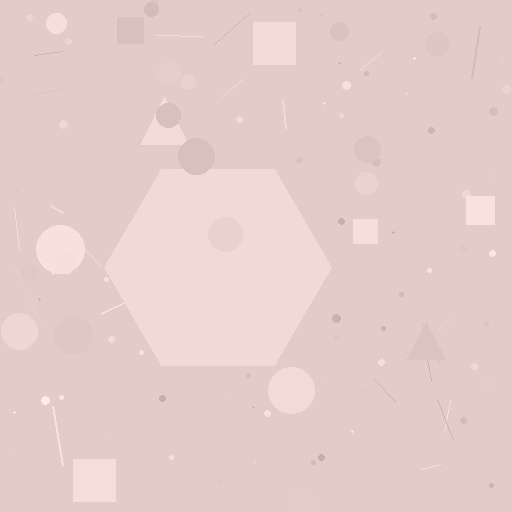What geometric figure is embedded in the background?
A hexagon is embedded in the background.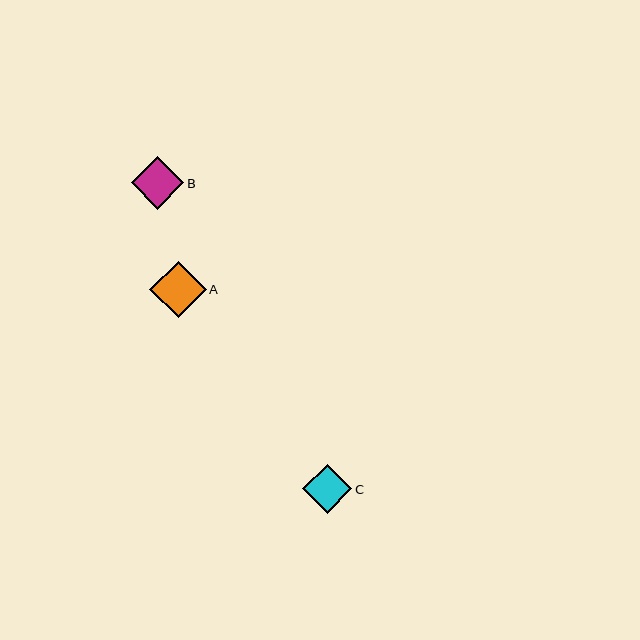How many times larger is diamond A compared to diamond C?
Diamond A is approximately 1.2 times the size of diamond C.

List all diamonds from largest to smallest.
From largest to smallest: A, B, C.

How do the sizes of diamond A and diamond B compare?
Diamond A and diamond B are approximately the same size.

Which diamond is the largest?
Diamond A is the largest with a size of approximately 56 pixels.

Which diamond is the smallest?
Diamond C is the smallest with a size of approximately 49 pixels.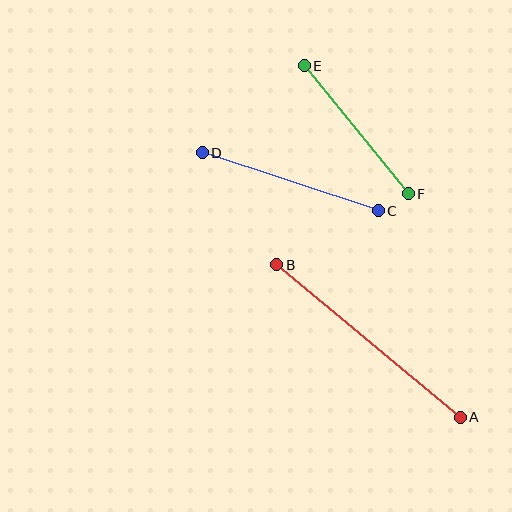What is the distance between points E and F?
The distance is approximately 165 pixels.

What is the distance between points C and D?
The distance is approximately 186 pixels.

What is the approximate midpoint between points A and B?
The midpoint is at approximately (368, 341) pixels.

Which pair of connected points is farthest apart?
Points A and B are farthest apart.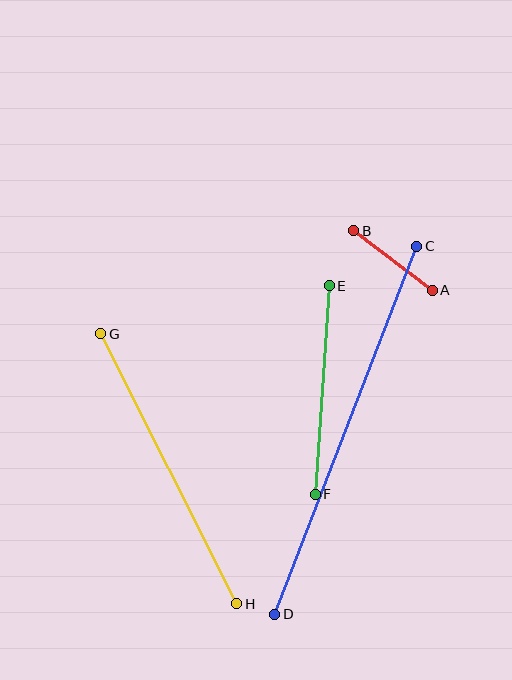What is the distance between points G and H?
The distance is approximately 302 pixels.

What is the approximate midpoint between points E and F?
The midpoint is at approximately (322, 390) pixels.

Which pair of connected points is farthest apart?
Points C and D are farthest apart.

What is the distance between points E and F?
The distance is approximately 209 pixels.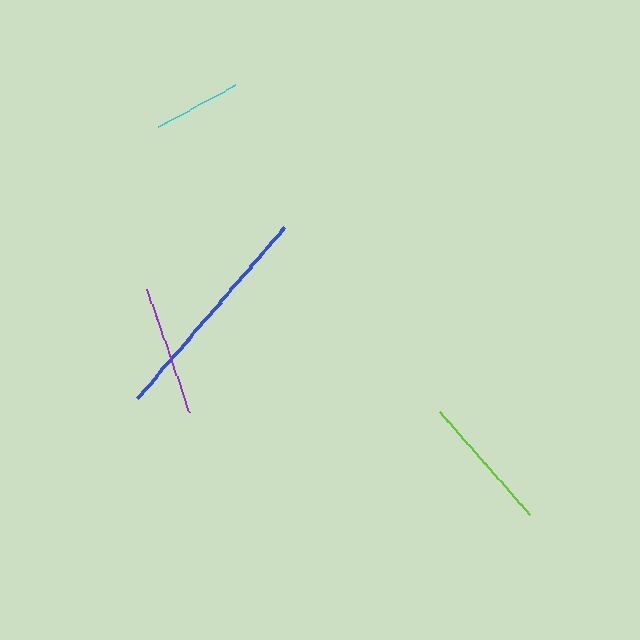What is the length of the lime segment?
The lime segment is approximately 138 pixels long.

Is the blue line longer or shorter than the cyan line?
The blue line is longer than the cyan line.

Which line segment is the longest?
The blue line is the longest at approximately 226 pixels.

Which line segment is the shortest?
The cyan line is the shortest at approximately 88 pixels.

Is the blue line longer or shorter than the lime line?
The blue line is longer than the lime line.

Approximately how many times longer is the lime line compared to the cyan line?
The lime line is approximately 1.6 times the length of the cyan line.